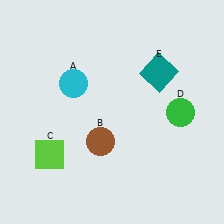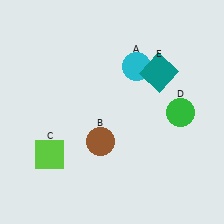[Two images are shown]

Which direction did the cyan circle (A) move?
The cyan circle (A) moved right.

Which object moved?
The cyan circle (A) moved right.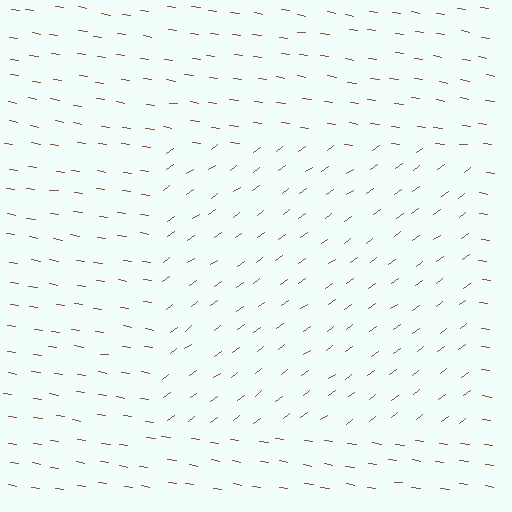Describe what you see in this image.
The image is filled with small brown line segments. A rectangle region in the image has lines oriented differently from the surrounding lines, creating a visible texture boundary.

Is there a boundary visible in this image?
Yes, there is a texture boundary formed by a change in line orientation.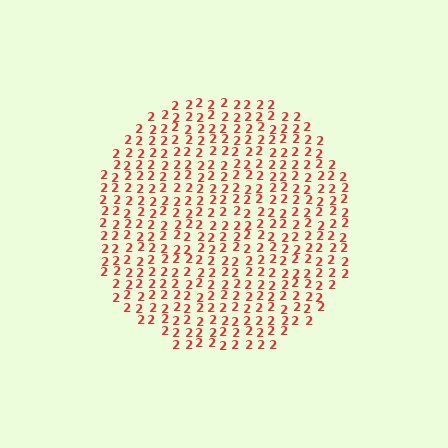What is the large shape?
The large shape is a circle.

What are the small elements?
The small elements are digit 2's.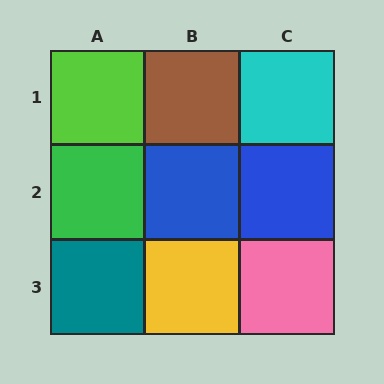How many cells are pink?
1 cell is pink.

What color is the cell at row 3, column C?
Pink.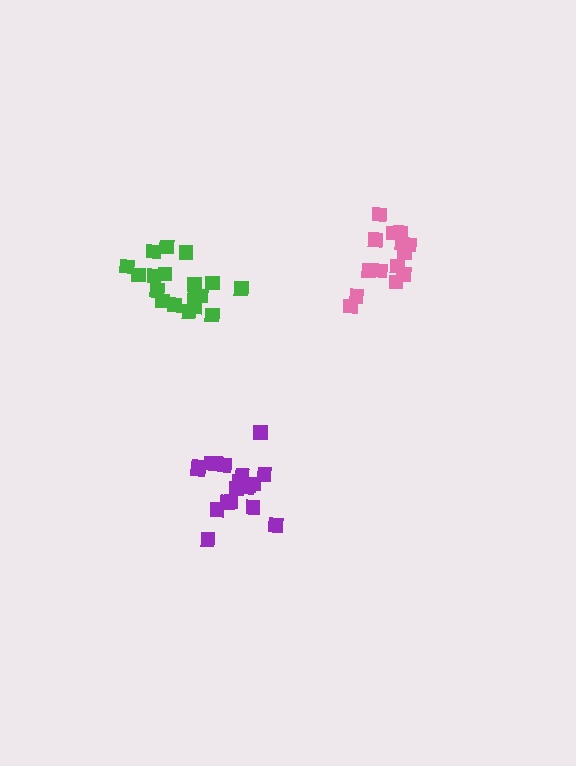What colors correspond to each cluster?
The clusters are colored: green, purple, pink.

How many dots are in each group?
Group 1: 18 dots, Group 2: 20 dots, Group 3: 14 dots (52 total).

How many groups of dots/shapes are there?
There are 3 groups.